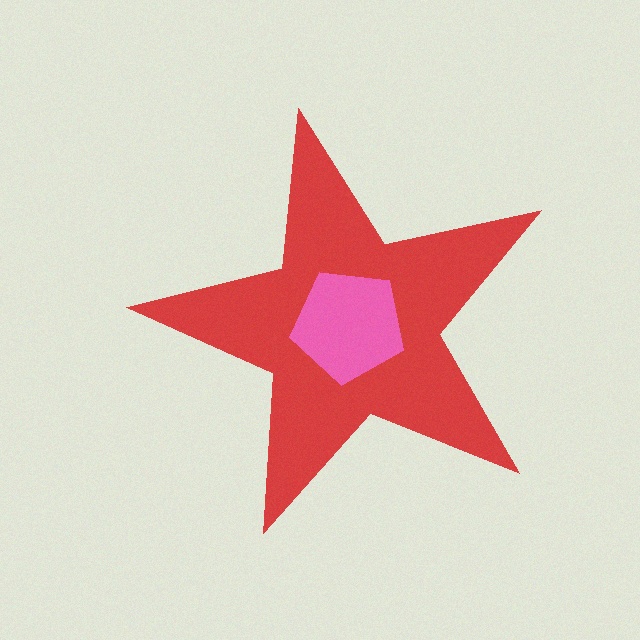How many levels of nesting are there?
2.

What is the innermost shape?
The pink pentagon.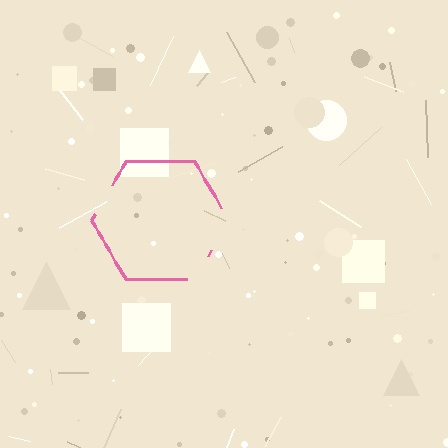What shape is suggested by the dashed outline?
The dashed outline suggests a hexagon.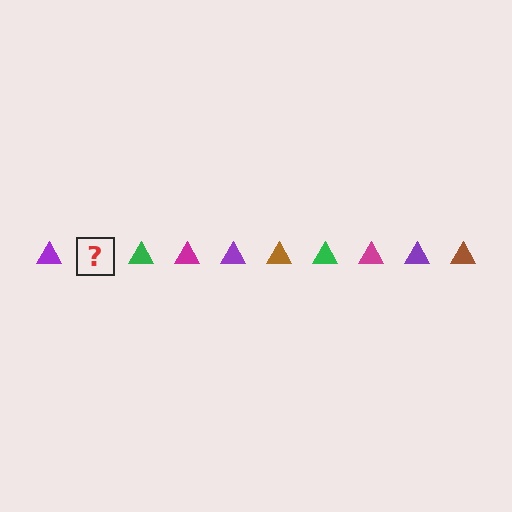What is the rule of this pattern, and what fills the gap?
The rule is that the pattern cycles through purple, brown, green, magenta triangles. The gap should be filled with a brown triangle.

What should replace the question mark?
The question mark should be replaced with a brown triangle.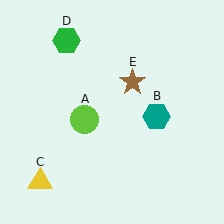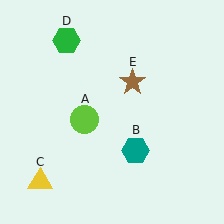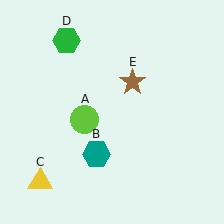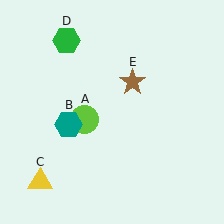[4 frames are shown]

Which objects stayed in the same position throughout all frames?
Lime circle (object A) and yellow triangle (object C) and green hexagon (object D) and brown star (object E) remained stationary.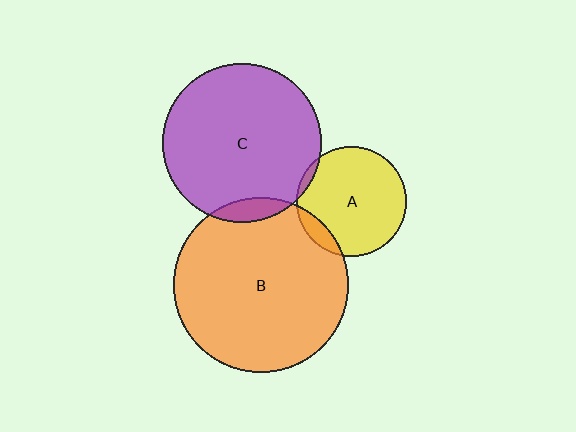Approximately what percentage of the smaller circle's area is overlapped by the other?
Approximately 5%.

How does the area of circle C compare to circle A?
Approximately 2.1 times.